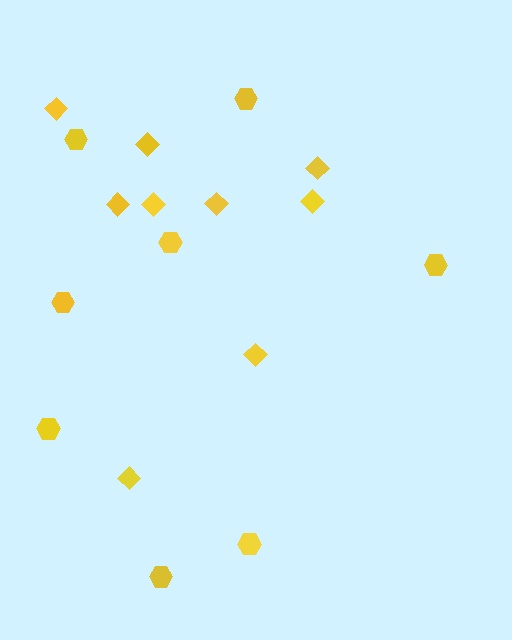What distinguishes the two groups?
There are 2 groups: one group of hexagons (8) and one group of diamonds (9).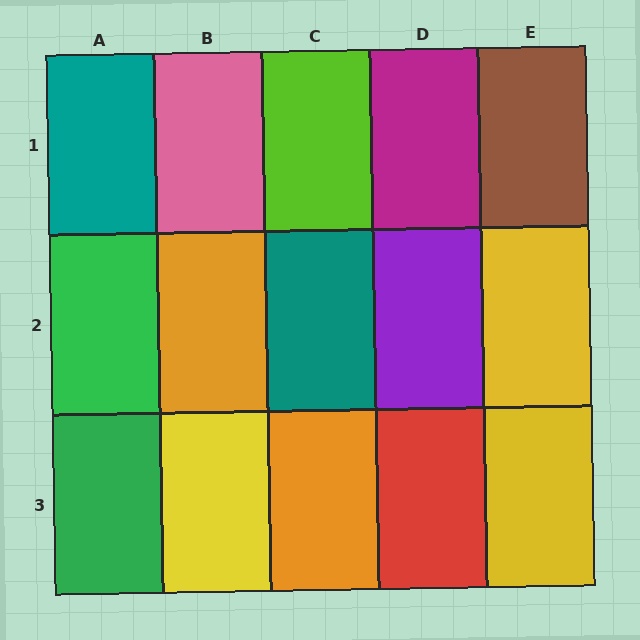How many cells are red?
1 cell is red.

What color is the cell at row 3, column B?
Yellow.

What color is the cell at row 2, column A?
Green.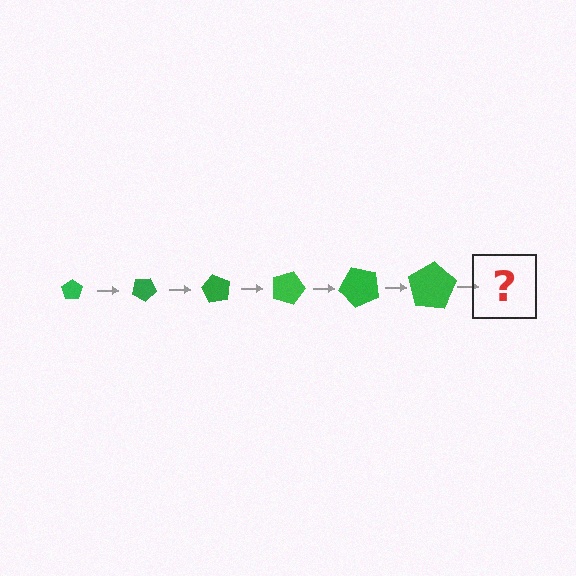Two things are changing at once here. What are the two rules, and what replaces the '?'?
The two rules are that the pentagon grows larger each step and it rotates 30 degrees each step. The '?' should be a pentagon, larger than the previous one and rotated 180 degrees from the start.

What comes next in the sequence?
The next element should be a pentagon, larger than the previous one and rotated 180 degrees from the start.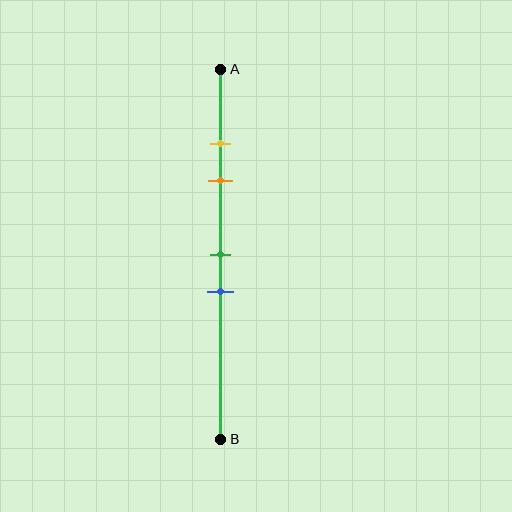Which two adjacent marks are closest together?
The yellow and orange marks are the closest adjacent pair.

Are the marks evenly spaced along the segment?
No, the marks are not evenly spaced.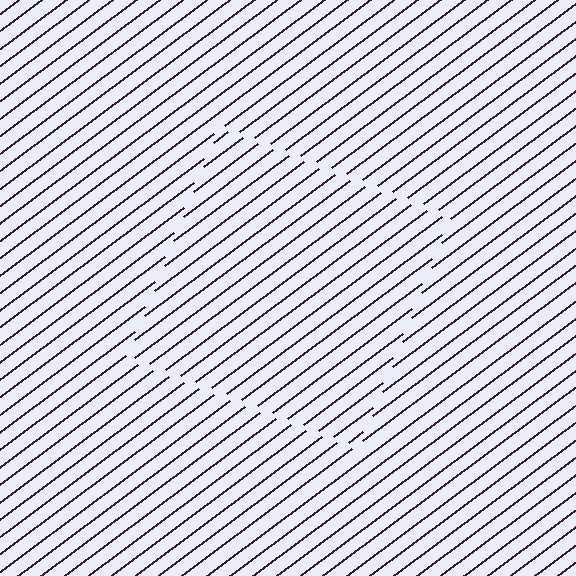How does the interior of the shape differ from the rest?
The interior of the shape contains the same grating, shifted by half a period — the contour is defined by the phase discontinuity where line-ends from the inner and outer gratings abut.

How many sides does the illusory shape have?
4 sides — the line-ends trace a square.